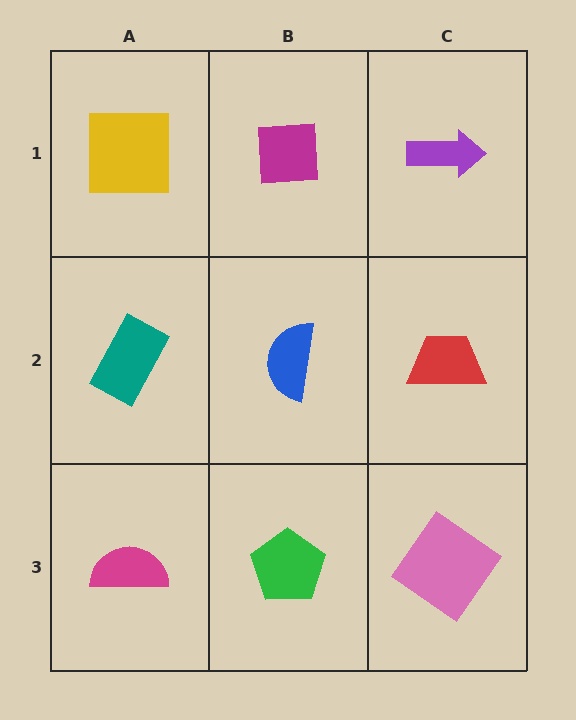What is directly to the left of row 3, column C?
A green pentagon.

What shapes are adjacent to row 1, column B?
A blue semicircle (row 2, column B), a yellow square (row 1, column A), a purple arrow (row 1, column C).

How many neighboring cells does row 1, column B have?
3.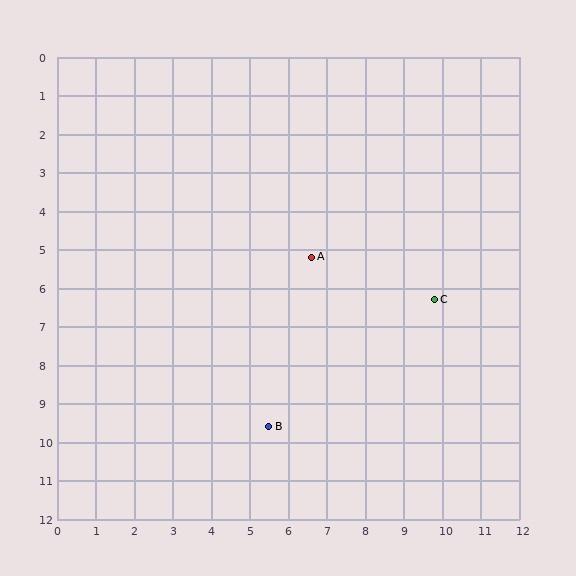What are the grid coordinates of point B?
Point B is at approximately (5.5, 9.6).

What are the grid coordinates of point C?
Point C is at approximately (9.8, 6.3).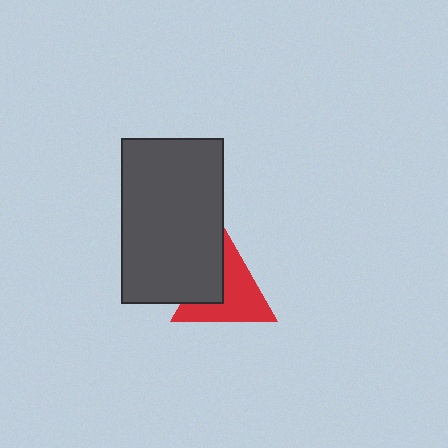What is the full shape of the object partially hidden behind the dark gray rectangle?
The partially hidden object is a red triangle.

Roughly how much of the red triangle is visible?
Most of it is visible (roughly 69%).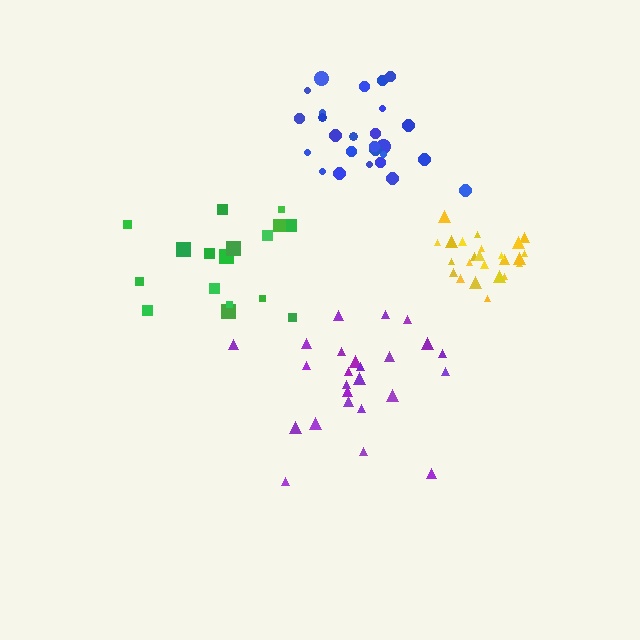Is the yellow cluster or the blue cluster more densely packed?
Yellow.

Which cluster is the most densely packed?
Yellow.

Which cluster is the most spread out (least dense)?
Green.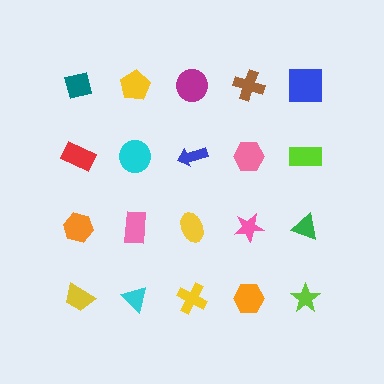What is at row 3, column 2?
A pink rectangle.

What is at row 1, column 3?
A magenta circle.